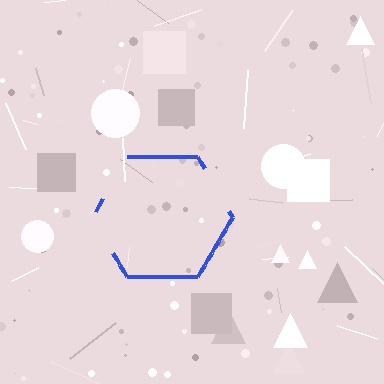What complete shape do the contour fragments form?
The contour fragments form a hexagon.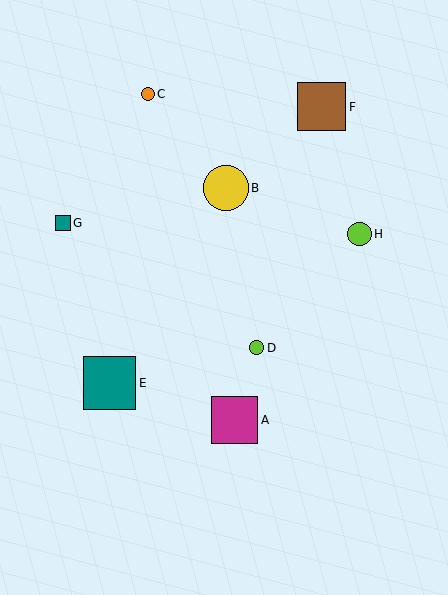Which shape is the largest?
The teal square (labeled E) is the largest.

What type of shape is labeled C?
Shape C is an orange circle.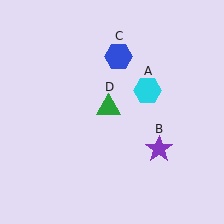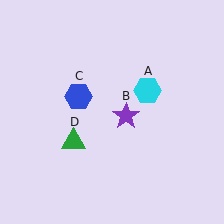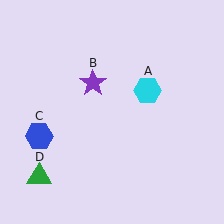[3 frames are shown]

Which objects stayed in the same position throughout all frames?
Cyan hexagon (object A) remained stationary.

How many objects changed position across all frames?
3 objects changed position: purple star (object B), blue hexagon (object C), green triangle (object D).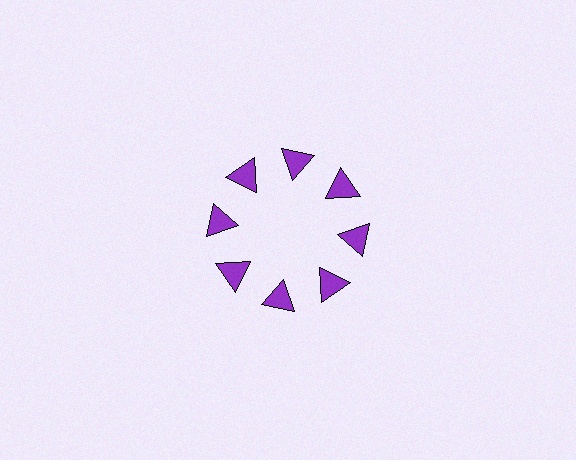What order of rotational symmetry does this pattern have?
This pattern has 8-fold rotational symmetry.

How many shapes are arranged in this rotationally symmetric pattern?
There are 8 shapes, arranged in 8 groups of 1.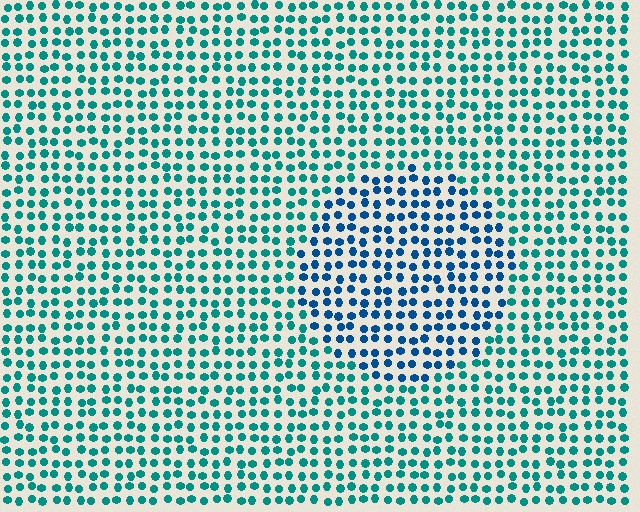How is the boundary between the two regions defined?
The boundary is defined purely by a slight shift in hue (about 33 degrees). Spacing, size, and orientation are identical on both sides.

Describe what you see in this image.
The image is filled with small teal elements in a uniform arrangement. A circle-shaped region is visible where the elements are tinted to a slightly different hue, forming a subtle color boundary.